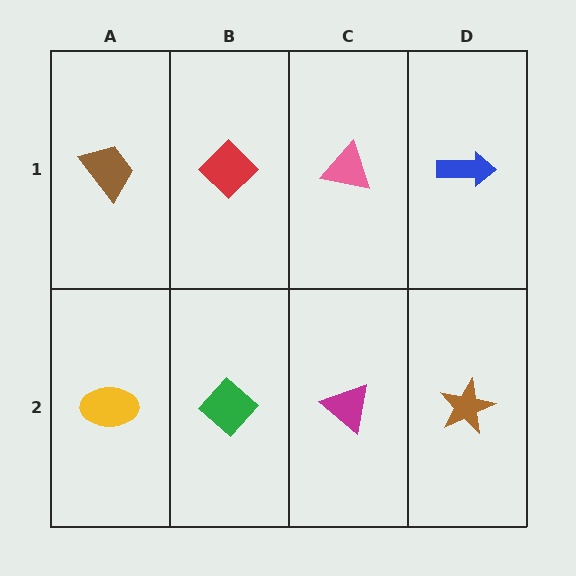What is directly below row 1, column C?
A magenta triangle.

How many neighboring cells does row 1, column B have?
3.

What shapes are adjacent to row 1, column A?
A yellow ellipse (row 2, column A), a red diamond (row 1, column B).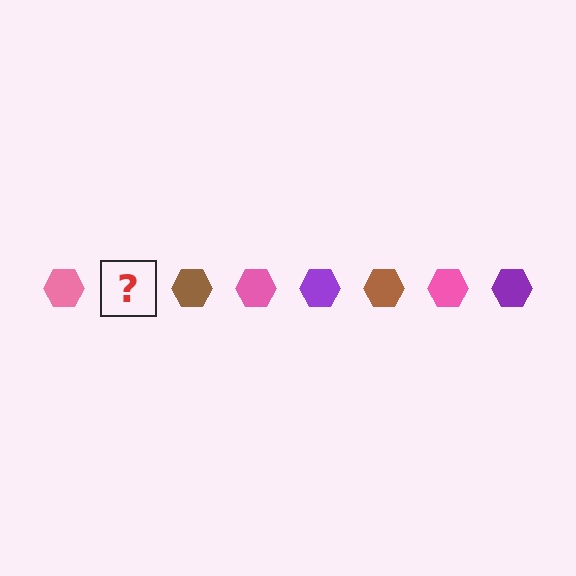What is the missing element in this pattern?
The missing element is a purple hexagon.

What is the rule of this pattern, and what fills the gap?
The rule is that the pattern cycles through pink, purple, brown hexagons. The gap should be filled with a purple hexagon.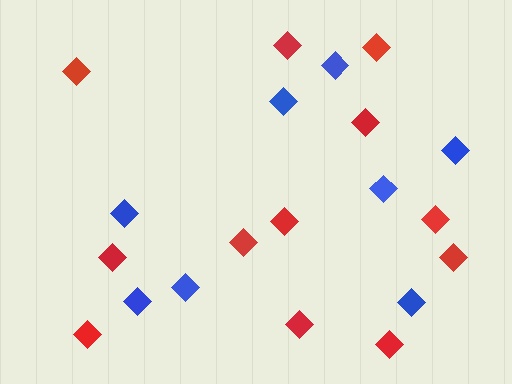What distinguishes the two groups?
There are 2 groups: one group of red diamonds (12) and one group of blue diamonds (8).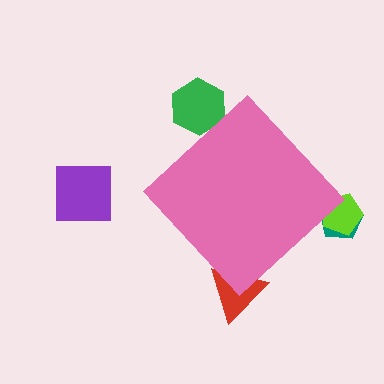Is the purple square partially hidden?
No, the purple square is fully visible.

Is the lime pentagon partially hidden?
Yes, the lime pentagon is partially hidden behind the pink diamond.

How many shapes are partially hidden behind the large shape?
4 shapes are partially hidden.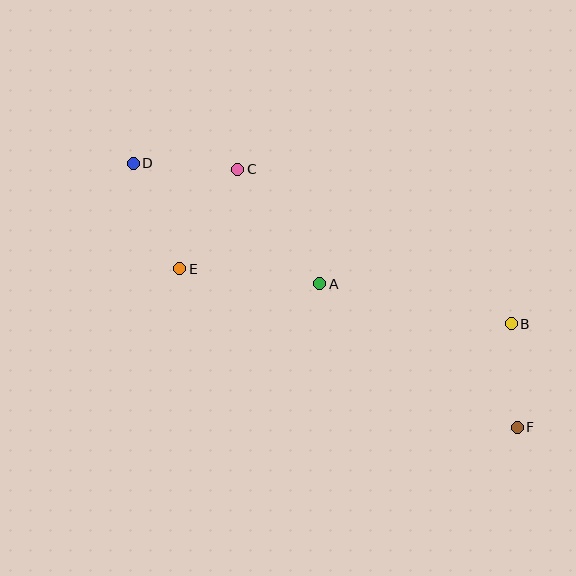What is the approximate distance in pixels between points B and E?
The distance between B and E is approximately 336 pixels.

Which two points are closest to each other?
Points B and F are closest to each other.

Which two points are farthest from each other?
Points D and F are farthest from each other.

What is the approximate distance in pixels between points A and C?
The distance between A and C is approximately 141 pixels.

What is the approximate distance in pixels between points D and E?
The distance between D and E is approximately 115 pixels.